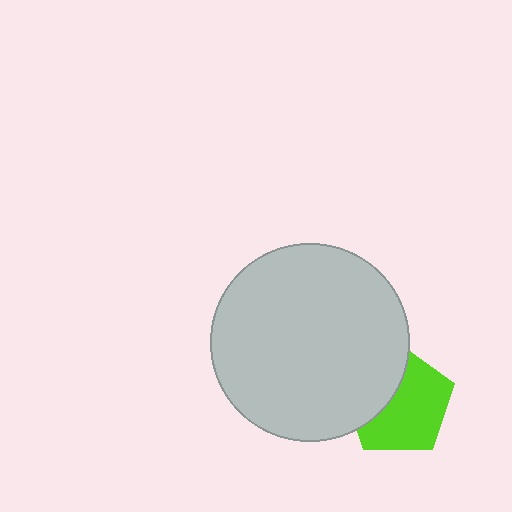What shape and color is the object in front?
The object in front is a light gray circle.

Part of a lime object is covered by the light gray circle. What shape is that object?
It is a pentagon.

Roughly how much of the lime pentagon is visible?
About half of it is visible (roughly 63%).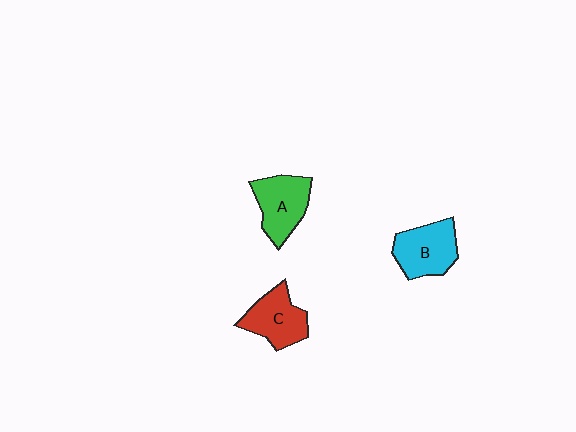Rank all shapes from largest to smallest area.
From largest to smallest: B (cyan), A (green), C (red).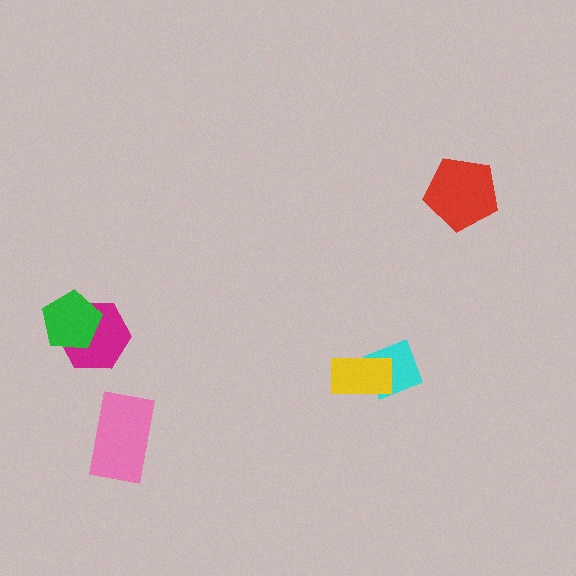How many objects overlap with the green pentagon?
1 object overlaps with the green pentagon.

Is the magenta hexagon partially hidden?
Yes, it is partially covered by another shape.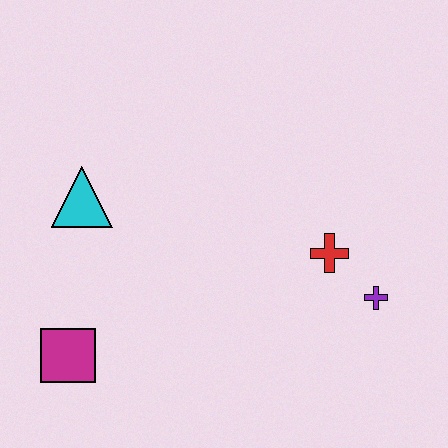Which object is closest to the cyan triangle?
The magenta square is closest to the cyan triangle.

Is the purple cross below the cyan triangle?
Yes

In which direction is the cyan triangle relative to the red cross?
The cyan triangle is to the left of the red cross.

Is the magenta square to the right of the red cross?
No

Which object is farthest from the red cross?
The magenta square is farthest from the red cross.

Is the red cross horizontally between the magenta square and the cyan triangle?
No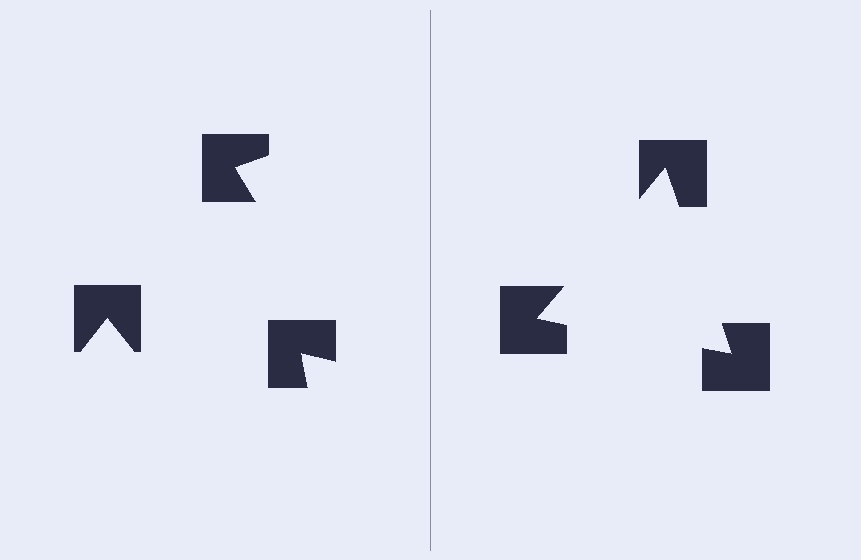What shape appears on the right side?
An illusory triangle.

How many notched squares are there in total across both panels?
6 — 3 on each side.